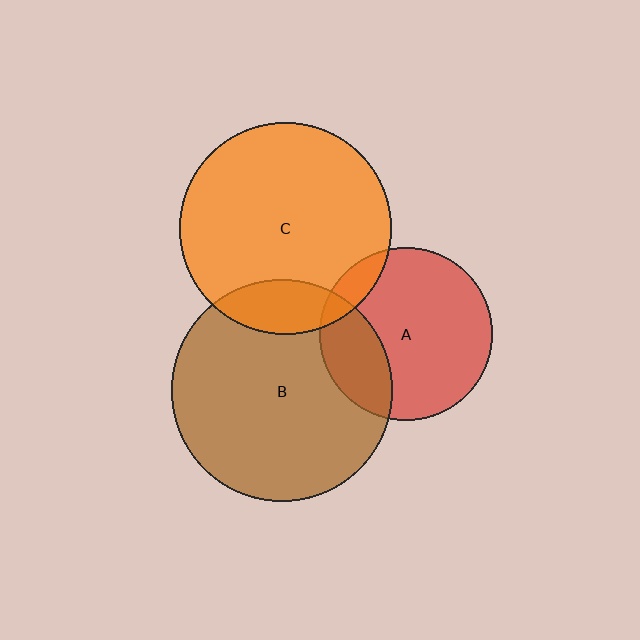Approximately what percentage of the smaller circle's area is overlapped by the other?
Approximately 15%.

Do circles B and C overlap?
Yes.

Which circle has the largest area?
Circle B (brown).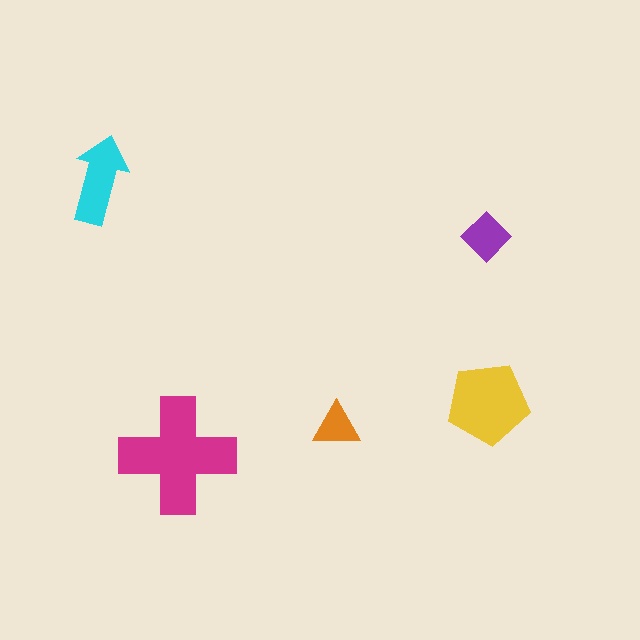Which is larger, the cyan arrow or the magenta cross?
The magenta cross.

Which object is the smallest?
The orange triangle.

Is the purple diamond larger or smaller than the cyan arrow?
Smaller.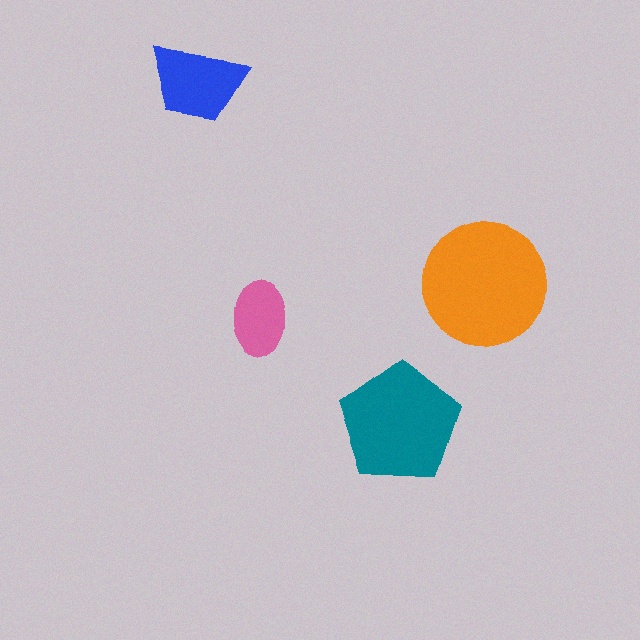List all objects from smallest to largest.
The pink ellipse, the blue trapezoid, the teal pentagon, the orange circle.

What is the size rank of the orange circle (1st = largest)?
1st.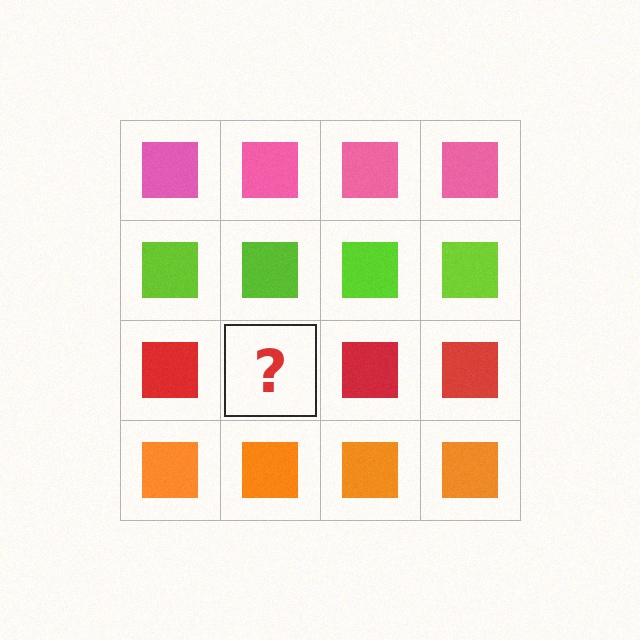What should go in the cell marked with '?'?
The missing cell should contain a red square.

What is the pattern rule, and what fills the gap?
The rule is that each row has a consistent color. The gap should be filled with a red square.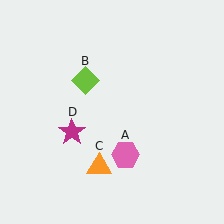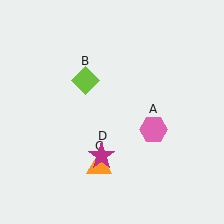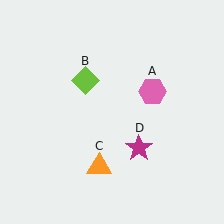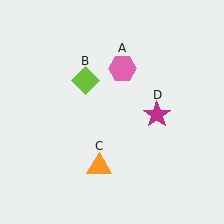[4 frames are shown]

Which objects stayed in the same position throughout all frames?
Lime diamond (object B) and orange triangle (object C) remained stationary.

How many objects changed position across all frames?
2 objects changed position: pink hexagon (object A), magenta star (object D).